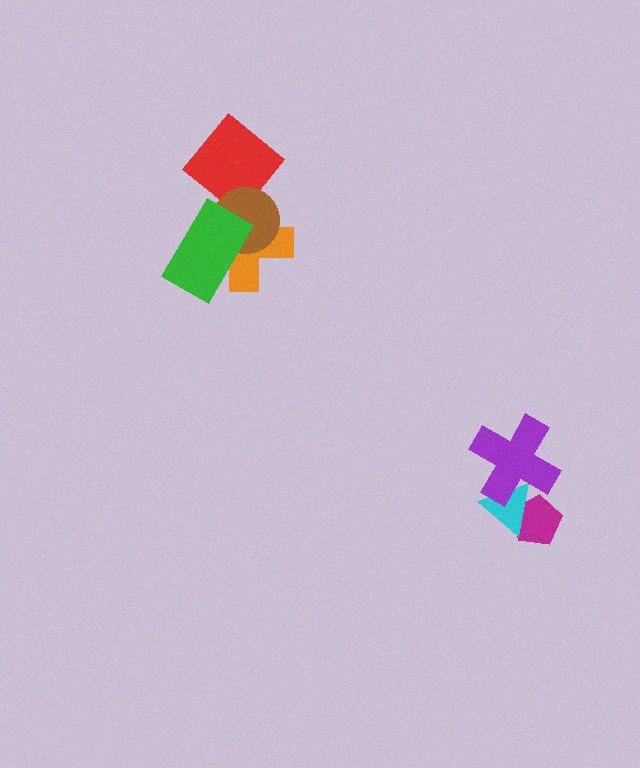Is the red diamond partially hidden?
Yes, it is partially covered by another shape.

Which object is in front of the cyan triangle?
The purple cross is in front of the cyan triangle.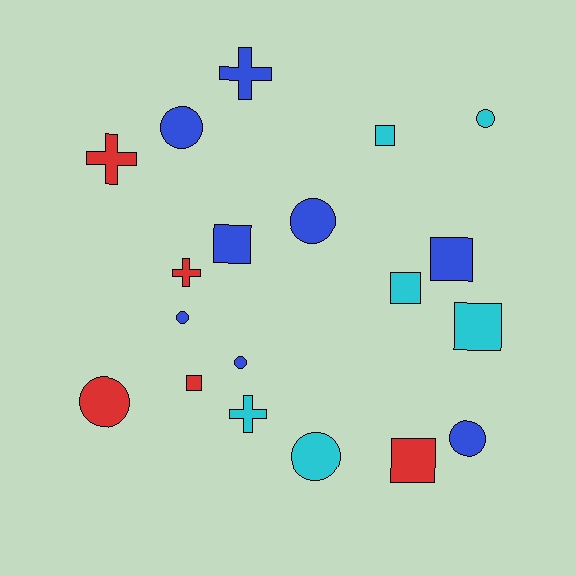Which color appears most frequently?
Blue, with 8 objects.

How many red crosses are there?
There are 2 red crosses.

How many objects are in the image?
There are 19 objects.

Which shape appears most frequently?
Circle, with 8 objects.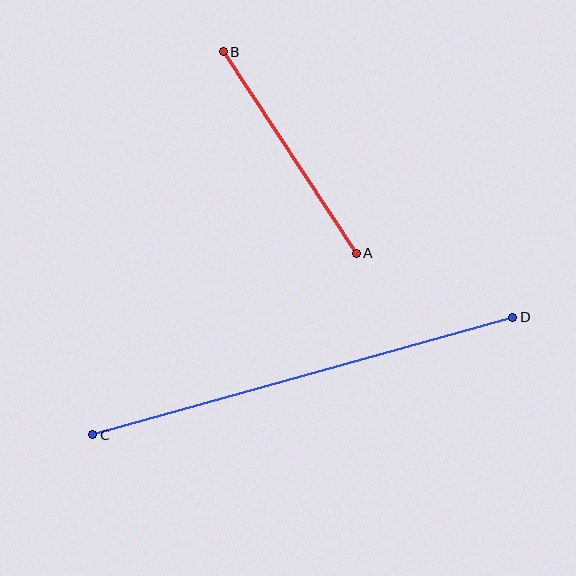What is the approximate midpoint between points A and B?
The midpoint is at approximately (290, 153) pixels.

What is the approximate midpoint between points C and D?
The midpoint is at approximately (303, 376) pixels.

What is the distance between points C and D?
The distance is approximately 436 pixels.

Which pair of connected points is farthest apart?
Points C and D are farthest apart.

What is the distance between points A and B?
The distance is approximately 242 pixels.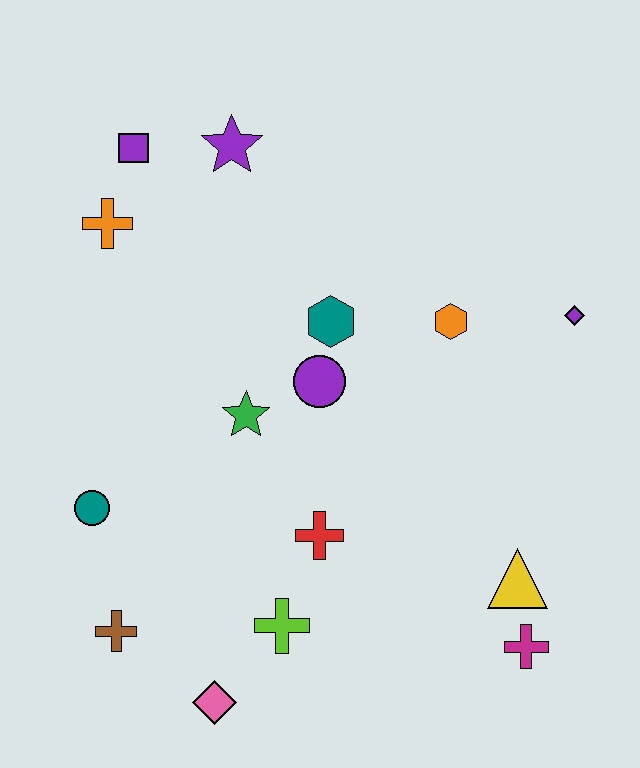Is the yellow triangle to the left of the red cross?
No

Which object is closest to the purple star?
The purple square is closest to the purple star.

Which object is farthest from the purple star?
The magenta cross is farthest from the purple star.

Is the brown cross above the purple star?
No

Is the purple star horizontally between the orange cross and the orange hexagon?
Yes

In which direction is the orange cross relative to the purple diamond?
The orange cross is to the left of the purple diamond.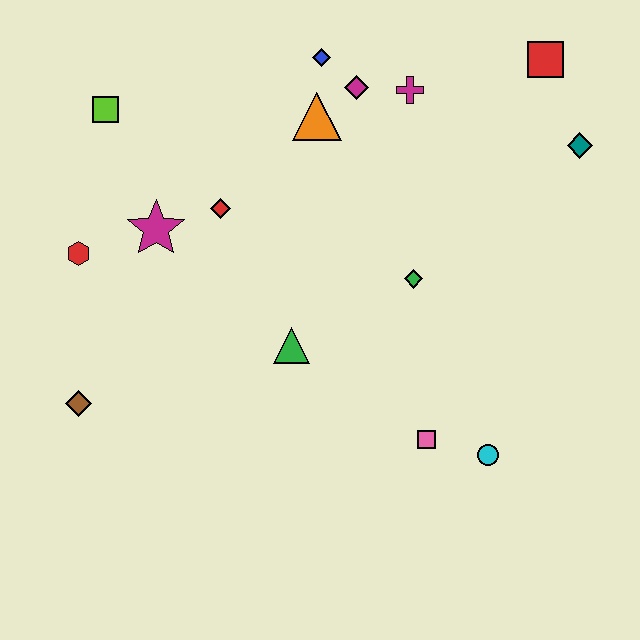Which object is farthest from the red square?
The brown diamond is farthest from the red square.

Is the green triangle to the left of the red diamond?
No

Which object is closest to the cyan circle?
The pink square is closest to the cyan circle.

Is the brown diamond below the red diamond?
Yes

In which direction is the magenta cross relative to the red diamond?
The magenta cross is to the right of the red diamond.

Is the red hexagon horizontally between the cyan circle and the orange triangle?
No